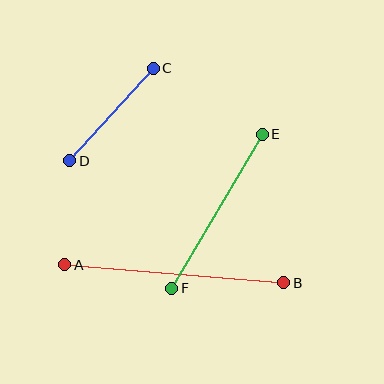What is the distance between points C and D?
The distance is approximately 125 pixels.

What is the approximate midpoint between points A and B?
The midpoint is at approximately (174, 274) pixels.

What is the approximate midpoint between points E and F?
The midpoint is at approximately (217, 211) pixels.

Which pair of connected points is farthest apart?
Points A and B are farthest apart.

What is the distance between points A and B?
The distance is approximately 220 pixels.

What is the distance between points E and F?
The distance is approximately 179 pixels.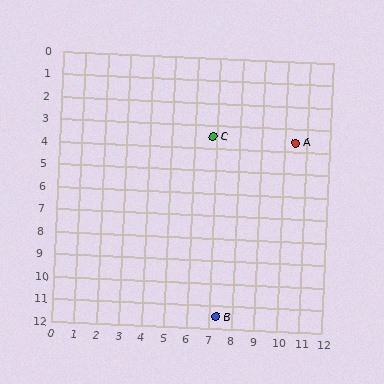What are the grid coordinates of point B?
Point B is at approximately (7.3, 11.5).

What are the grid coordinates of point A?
Point A is at approximately (10.5, 3.6).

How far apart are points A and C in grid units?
Points A and C are about 3.7 grid units apart.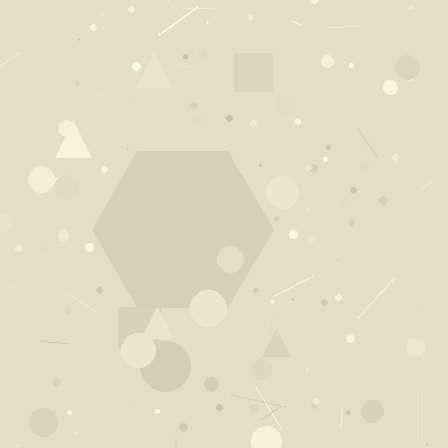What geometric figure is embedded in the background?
A hexagon is embedded in the background.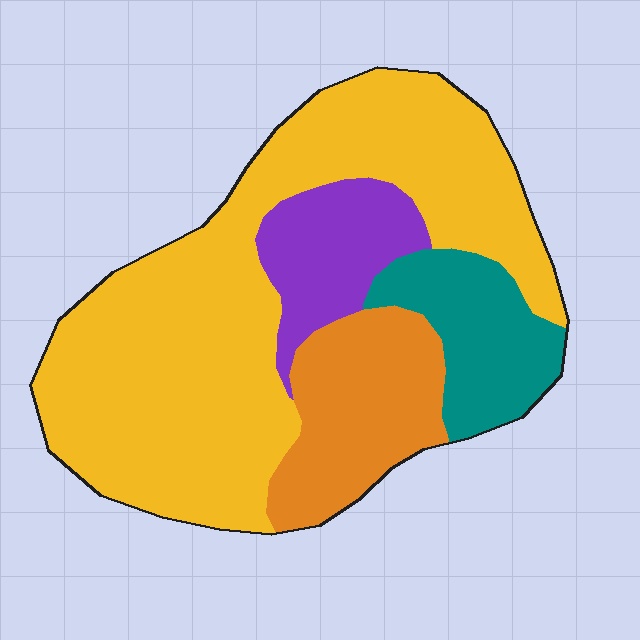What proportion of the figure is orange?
Orange takes up between a sixth and a third of the figure.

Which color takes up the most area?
Yellow, at roughly 60%.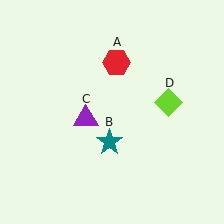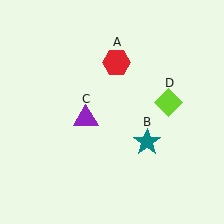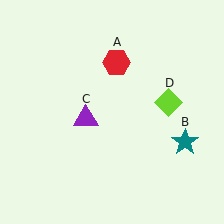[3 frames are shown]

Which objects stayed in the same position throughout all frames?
Red hexagon (object A) and purple triangle (object C) and lime diamond (object D) remained stationary.